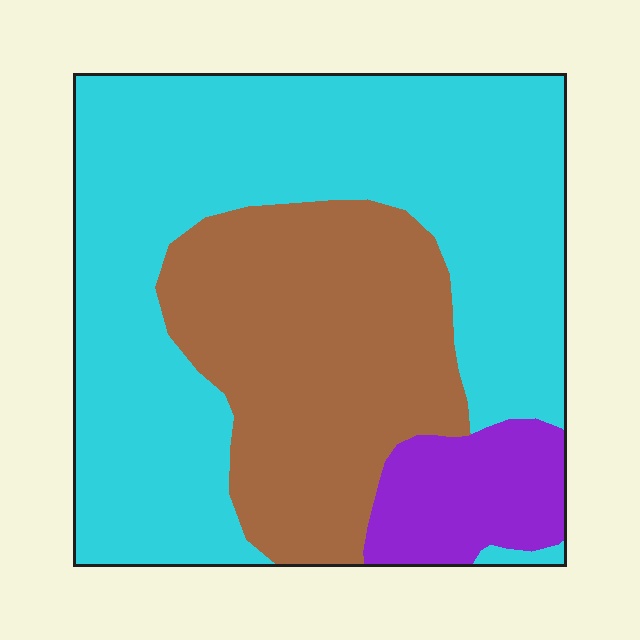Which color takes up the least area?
Purple, at roughly 10%.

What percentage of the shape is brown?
Brown covers around 30% of the shape.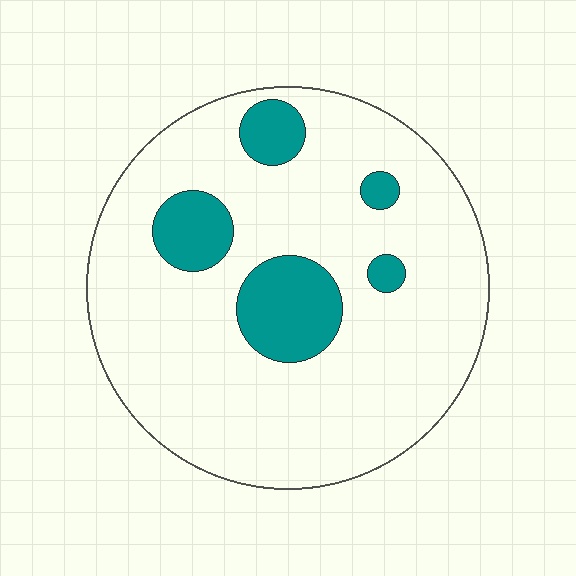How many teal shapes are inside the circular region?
5.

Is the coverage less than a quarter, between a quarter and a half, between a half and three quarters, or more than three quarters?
Less than a quarter.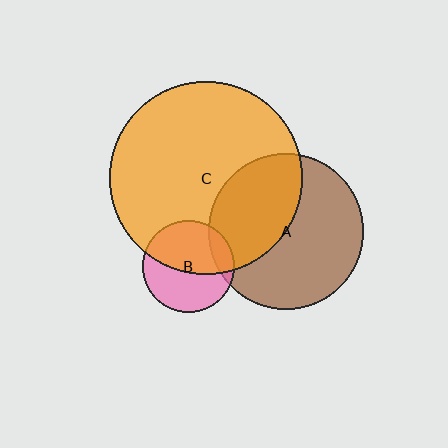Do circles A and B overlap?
Yes.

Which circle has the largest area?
Circle C (orange).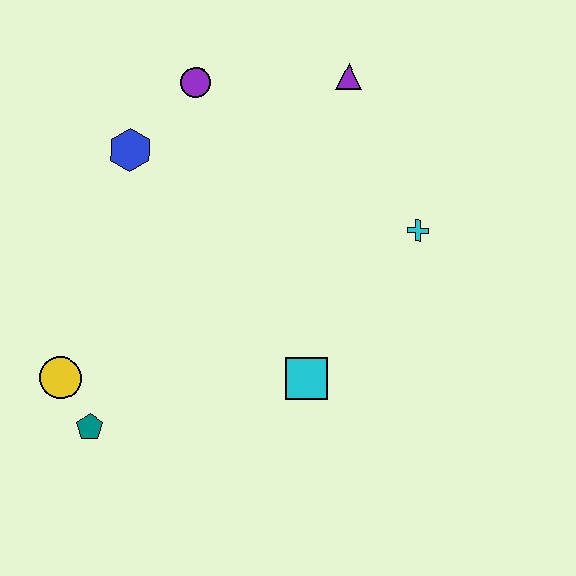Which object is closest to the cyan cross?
The purple triangle is closest to the cyan cross.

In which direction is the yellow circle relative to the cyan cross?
The yellow circle is to the left of the cyan cross.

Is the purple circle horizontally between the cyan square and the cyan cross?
No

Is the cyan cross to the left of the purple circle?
No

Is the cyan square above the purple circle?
No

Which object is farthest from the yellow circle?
The purple triangle is farthest from the yellow circle.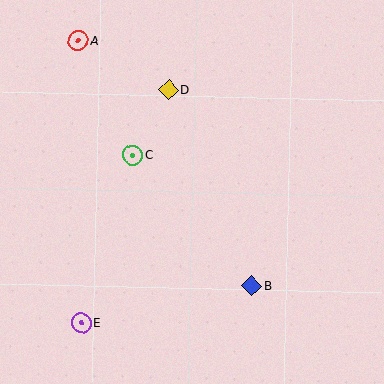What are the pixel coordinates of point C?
Point C is at (132, 155).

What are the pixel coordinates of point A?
Point A is at (78, 41).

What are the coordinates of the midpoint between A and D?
The midpoint between A and D is at (124, 65).